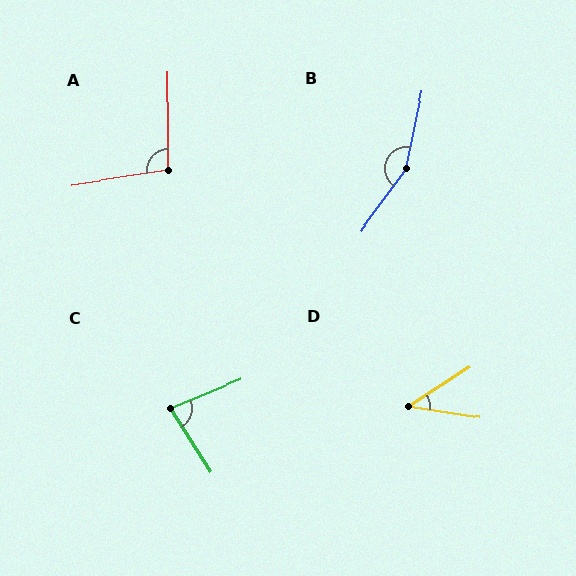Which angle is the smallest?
D, at approximately 42 degrees.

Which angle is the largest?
B, at approximately 156 degrees.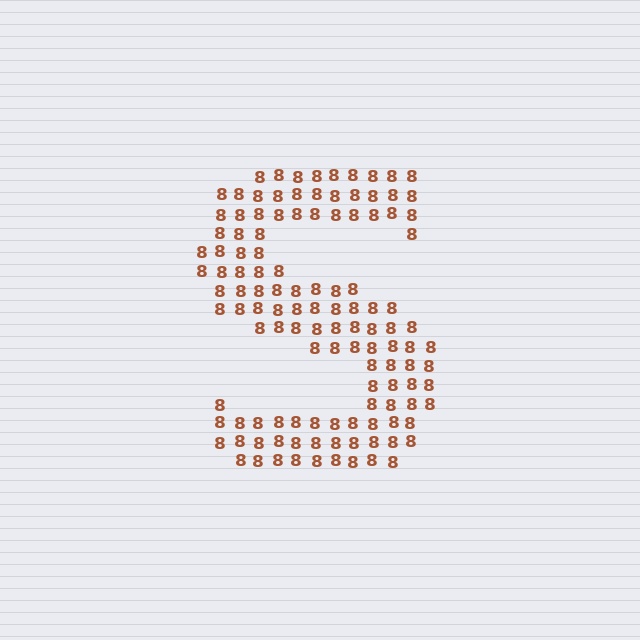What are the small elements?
The small elements are digit 8's.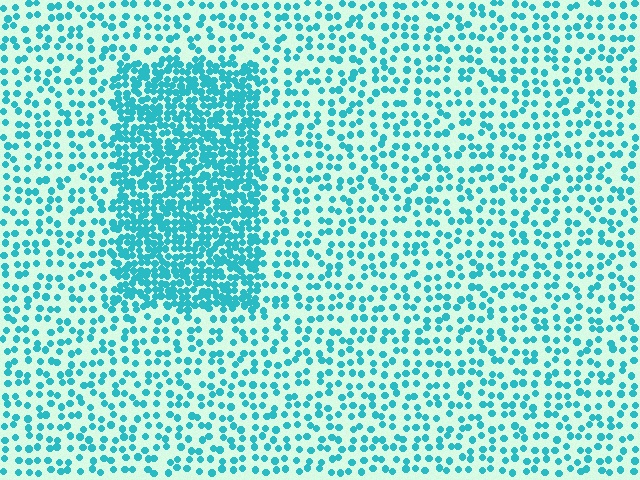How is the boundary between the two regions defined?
The boundary is defined by a change in element density (approximately 2.5x ratio). All elements are the same color, size, and shape.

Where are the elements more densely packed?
The elements are more densely packed inside the rectangle boundary.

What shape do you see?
I see a rectangle.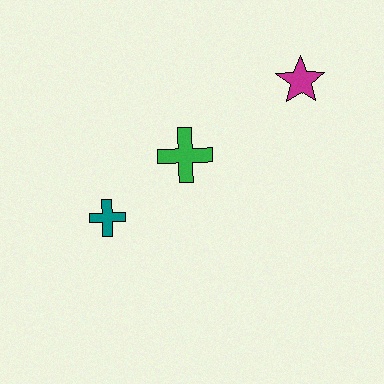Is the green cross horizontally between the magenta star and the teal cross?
Yes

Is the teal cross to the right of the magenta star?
No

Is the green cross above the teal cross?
Yes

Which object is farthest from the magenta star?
The teal cross is farthest from the magenta star.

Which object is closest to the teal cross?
The green cross is closest to the teal cross.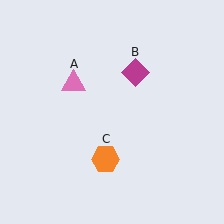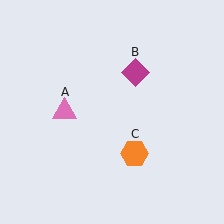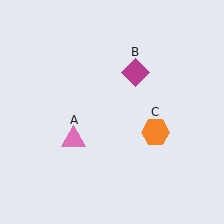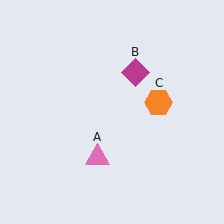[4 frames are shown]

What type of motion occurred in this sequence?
The pink triangle (object A), orange hexagon (object C) rotated counterclockwise around the center of the scene.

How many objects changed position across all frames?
2 objects changed position: pink triangle (object A), orange hexagon (object C).